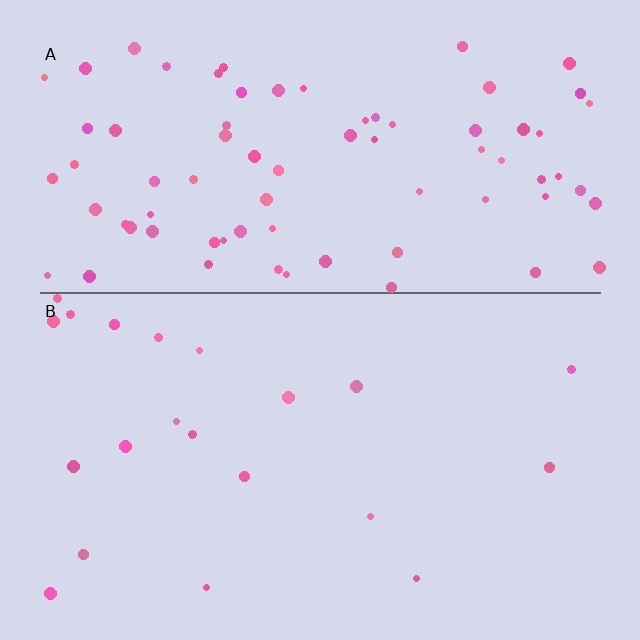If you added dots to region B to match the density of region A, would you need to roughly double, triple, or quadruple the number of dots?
Approximately quadruple.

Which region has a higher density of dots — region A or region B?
A (the top).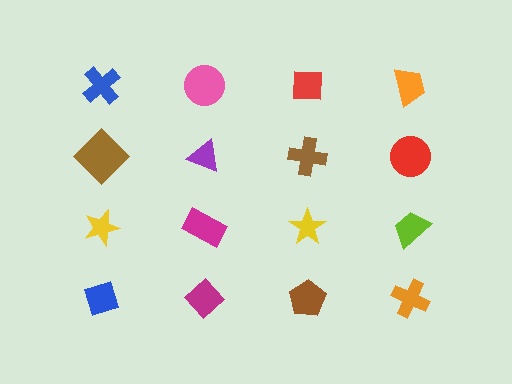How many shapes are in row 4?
4 shapes.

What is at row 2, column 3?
A brown cross.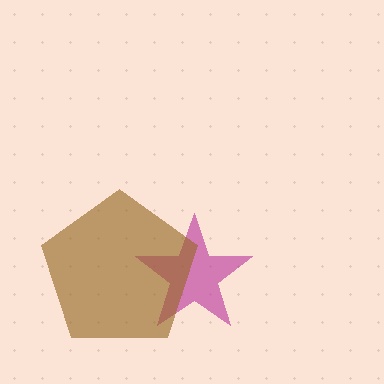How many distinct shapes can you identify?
There are 2 distinct shapes: a magenta star, a brown pentagon.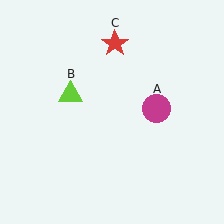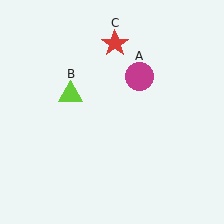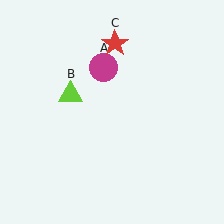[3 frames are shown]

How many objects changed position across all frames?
1 object changed position: magenta circle (object A).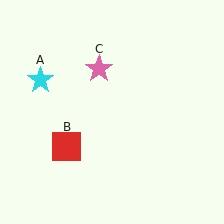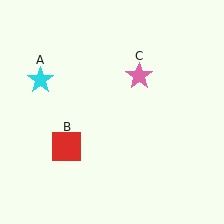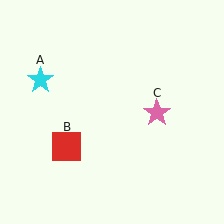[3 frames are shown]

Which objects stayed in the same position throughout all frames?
Cyan star (object A) and red square (object B) remained stationary.